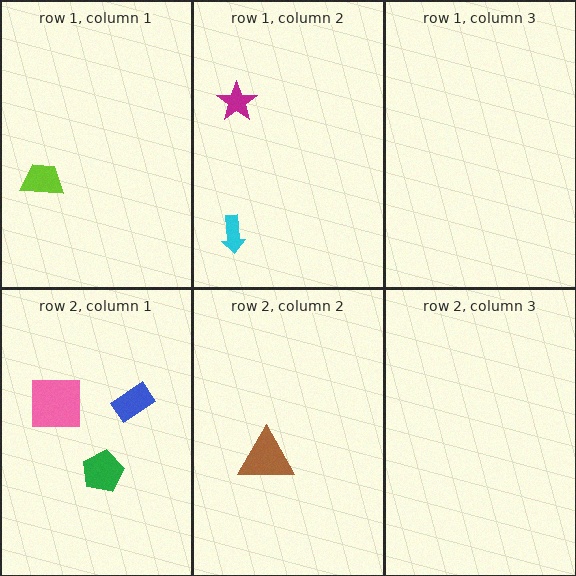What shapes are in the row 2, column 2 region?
The brown triangle.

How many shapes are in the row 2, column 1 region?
3.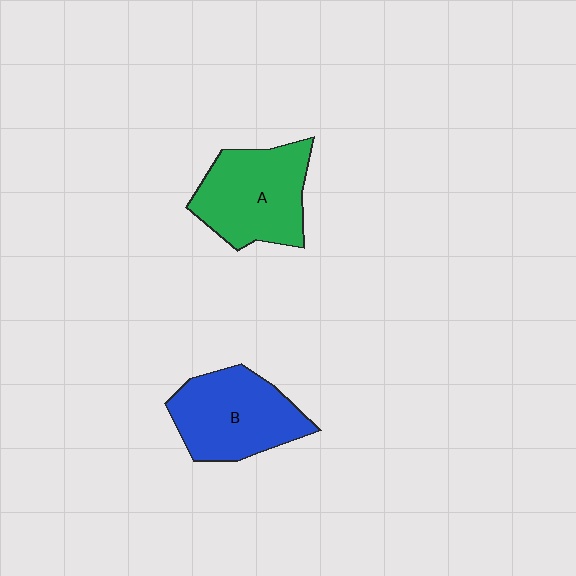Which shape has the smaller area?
Shape B (blue).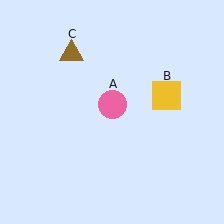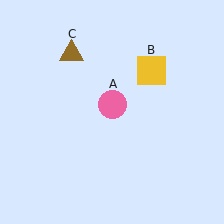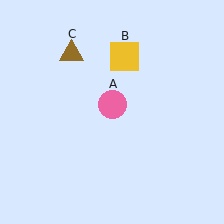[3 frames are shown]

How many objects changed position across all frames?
1 object changed position: yellow square (object B).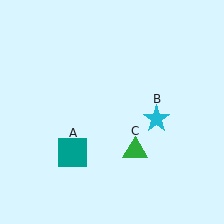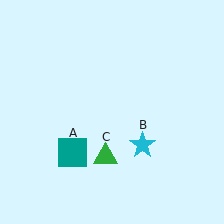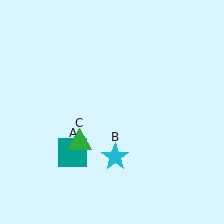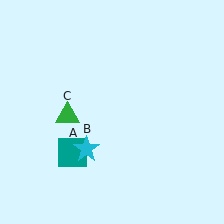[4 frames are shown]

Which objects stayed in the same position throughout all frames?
Teal square (object A) remained stationary.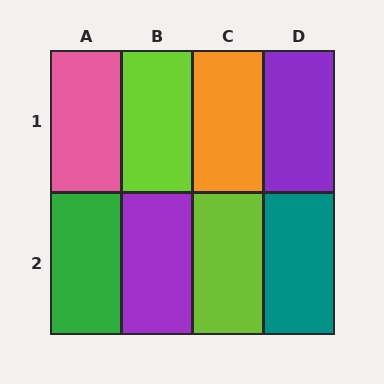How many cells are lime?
2 cells are lime.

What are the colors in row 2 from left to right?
Green, purple, lime, teal.